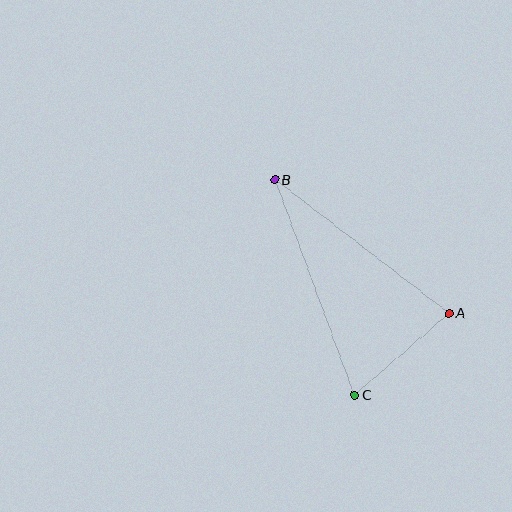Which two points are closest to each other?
Points A and C are closest to each other.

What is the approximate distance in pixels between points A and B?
The distance between A and B is approximately 219 pixels.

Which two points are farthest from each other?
Points B and C are farthest from each other.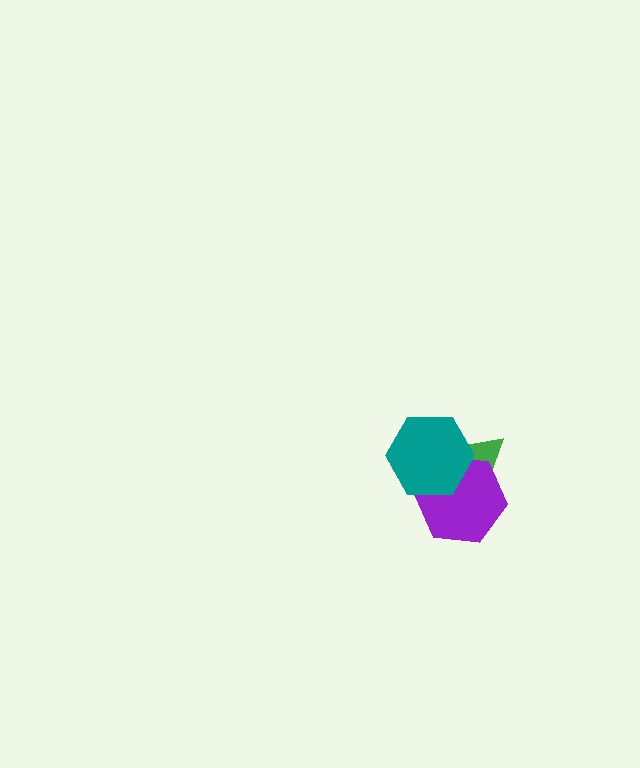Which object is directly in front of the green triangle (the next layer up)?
The purple hexagon is directly in front of the green triangle.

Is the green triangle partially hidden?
Yes, it is partially covered by another shape.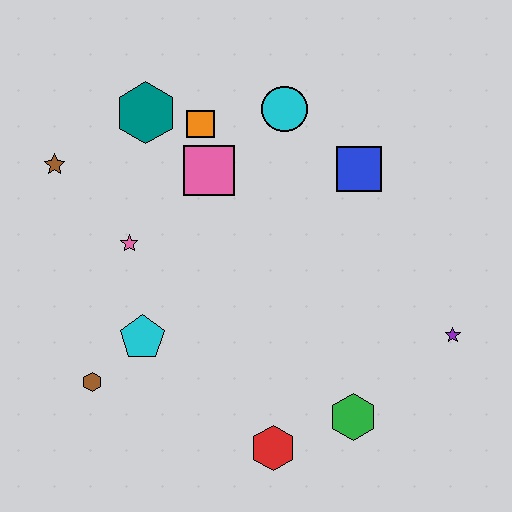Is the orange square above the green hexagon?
Yes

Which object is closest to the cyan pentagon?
The brown hexagon is closest to the cyan pentagon.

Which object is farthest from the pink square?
The purple star is farthest from the pink square.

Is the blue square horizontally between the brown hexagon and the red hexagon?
No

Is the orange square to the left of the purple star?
Yes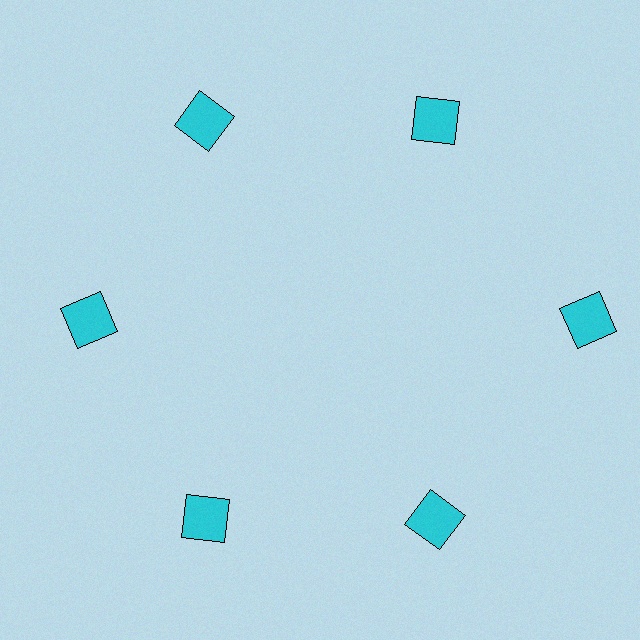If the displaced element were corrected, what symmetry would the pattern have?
It would have 6-fold rotational symmetry — the pattern would map onto itself every 60 degrees.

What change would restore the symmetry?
The symmetry would be restored by moving it inward, back onto the ring so that all 6 squares sit at equal angles and equal distance from the center.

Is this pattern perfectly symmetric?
No. The 6 cyan squares are arranged in a ring, but one element near the 3 o'clock position is pushed outward from the center, breaking the 6-fold rotational symmetry.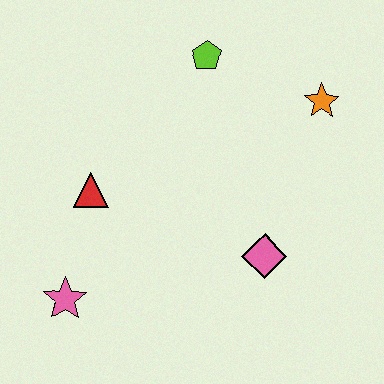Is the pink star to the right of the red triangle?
No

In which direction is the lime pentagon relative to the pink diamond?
The lime pentagon is above the pink diamond.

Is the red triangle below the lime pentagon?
Yes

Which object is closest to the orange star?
The lime pentagon is closest to the orange star.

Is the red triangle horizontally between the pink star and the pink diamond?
Yes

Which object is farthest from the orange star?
The pink star is farthest from the orange star.